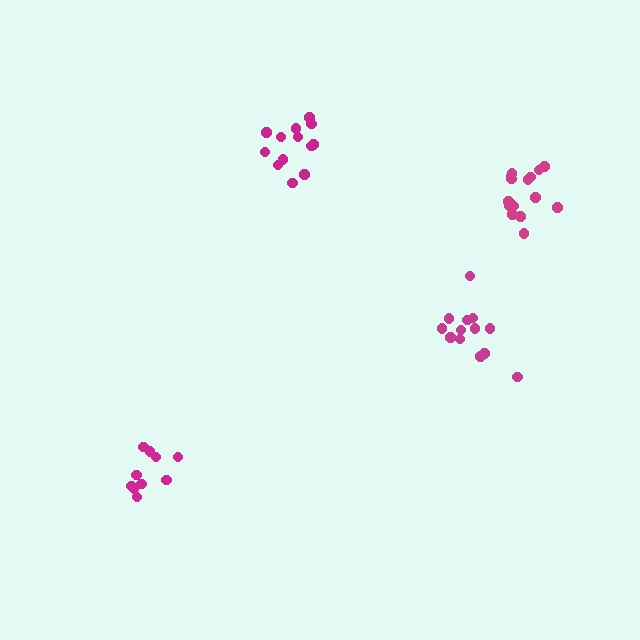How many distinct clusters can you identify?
There are 4 distinct clusters.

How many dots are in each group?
Group 1: 10 dots, Group 2: 13 dots, Group 3: 13 dots, Group 4: 16 dots (52 total).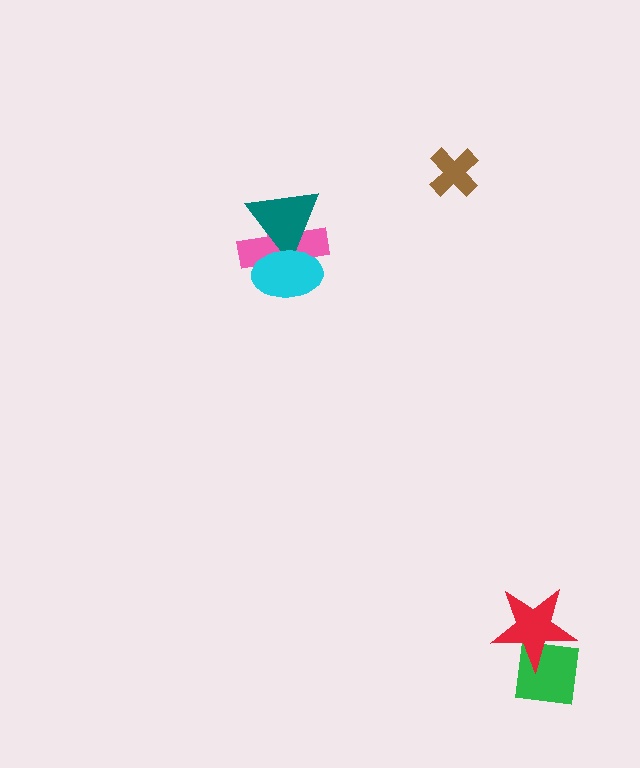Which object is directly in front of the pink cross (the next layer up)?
The teal triangle is directly in front of the pink cross.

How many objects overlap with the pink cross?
2 objects overlap with the pink cross.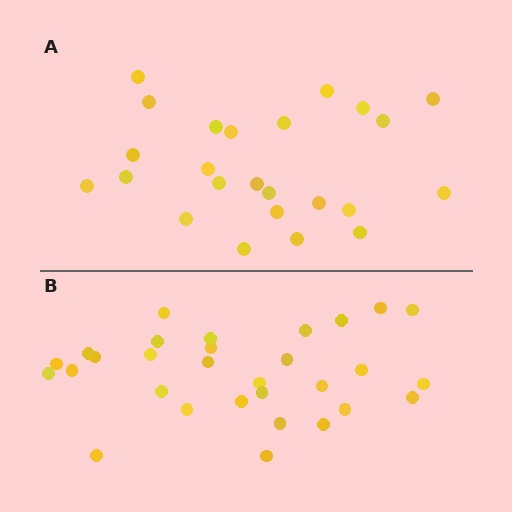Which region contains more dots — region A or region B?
Region B (the bottom region) has more dots.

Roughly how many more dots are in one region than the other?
Region B has about 6 more dots than region A.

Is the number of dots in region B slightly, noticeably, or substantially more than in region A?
Region B has noticeably more, but not dramatically so. The ratio is roughly 1.2 to 1.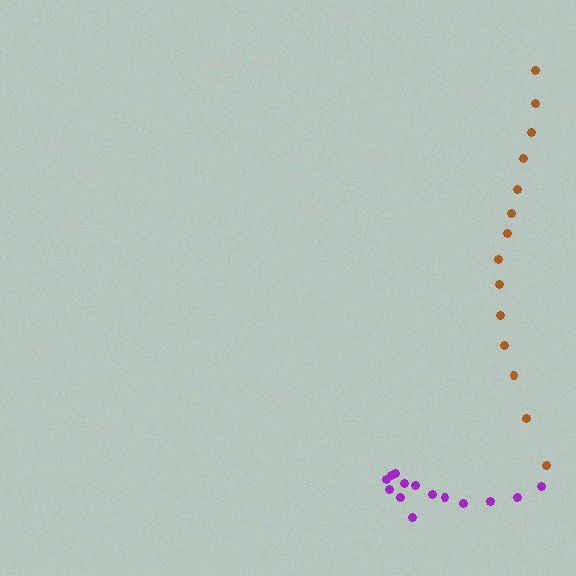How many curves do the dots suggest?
There are 2 distinct paths.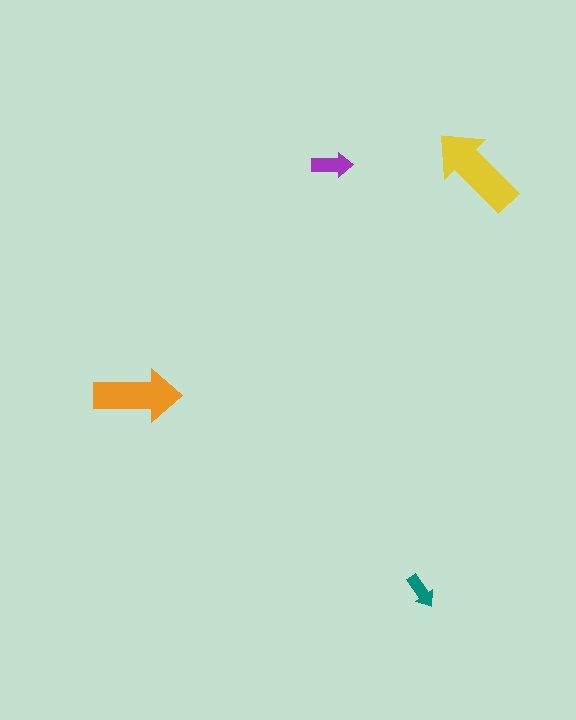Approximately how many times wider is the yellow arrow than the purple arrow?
About 2.5 times wider.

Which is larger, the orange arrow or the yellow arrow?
The yellow one.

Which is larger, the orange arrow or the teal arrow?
The orange one.